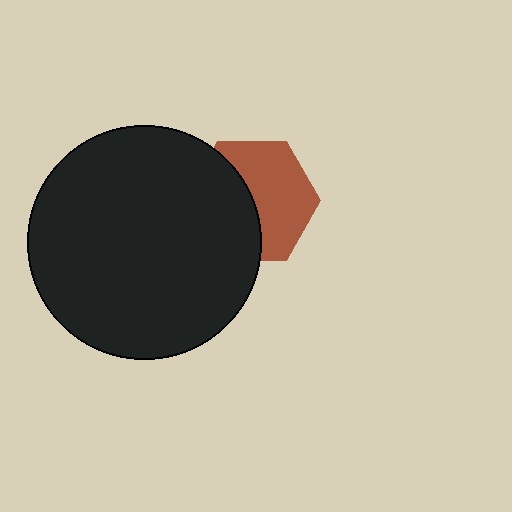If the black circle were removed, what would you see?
You would see the complete brown hexagon.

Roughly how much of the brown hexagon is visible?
About half of it is visible (roughly 54%).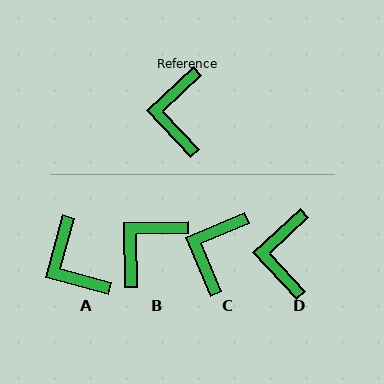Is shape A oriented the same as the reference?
No, it is off by about 32 degrees.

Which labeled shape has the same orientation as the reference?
D.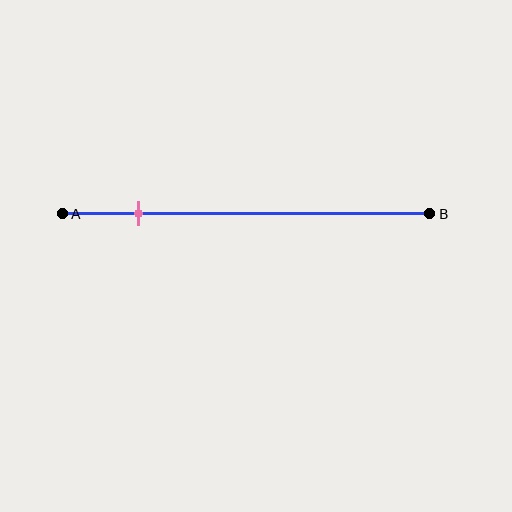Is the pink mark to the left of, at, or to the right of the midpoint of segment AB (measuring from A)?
The pink mark is to the left of the midpoint of segment AB.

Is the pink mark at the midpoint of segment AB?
No, the mark is at about 20% from A, not at the 50% midpoint.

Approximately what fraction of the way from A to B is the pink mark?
The pink mark is approximately 20% of the way from A to B.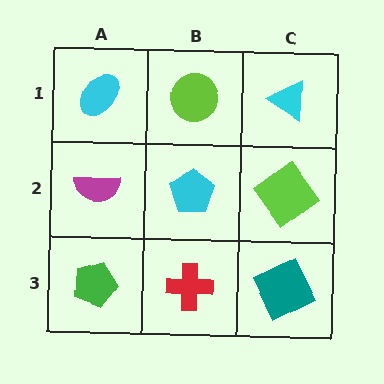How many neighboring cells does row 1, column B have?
3.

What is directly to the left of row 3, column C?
A red cross.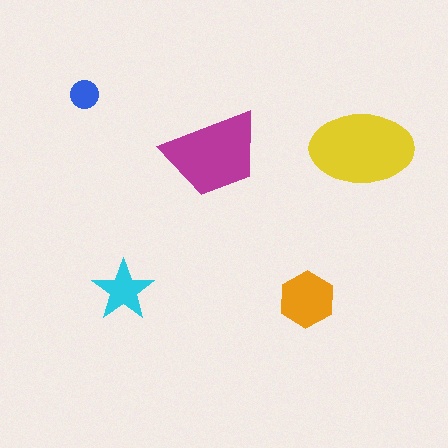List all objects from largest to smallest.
The yellow ellipse, the magenta trapezoid, the orange hexagon, the cyan star, the blue circle.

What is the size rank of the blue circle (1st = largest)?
5th.